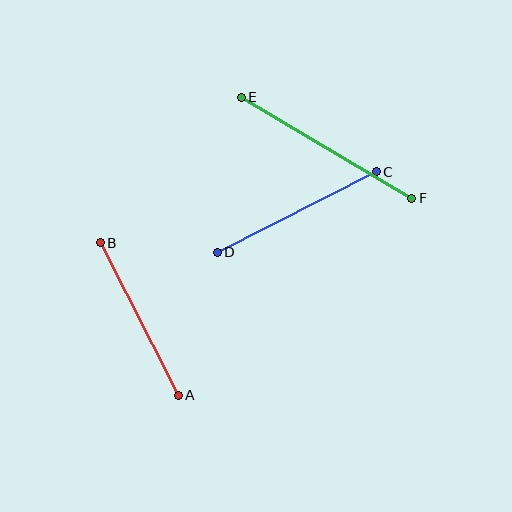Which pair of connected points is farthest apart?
Points E and F are farthest apart.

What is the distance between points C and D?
The distance is approximately 178 pixels.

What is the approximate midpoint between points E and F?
The midpoint is at approximately (327, 148) pixels.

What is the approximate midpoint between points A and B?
The midpoint is at approximately (139, 319) pixels.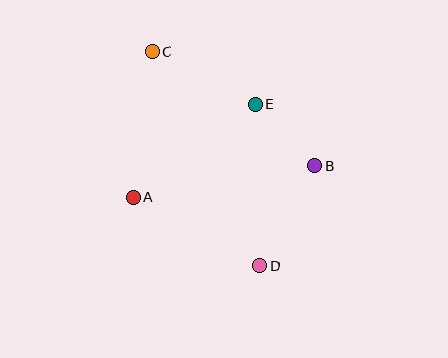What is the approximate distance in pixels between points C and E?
The distance between C and E is approximately 116 pixels.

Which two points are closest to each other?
Points B and E are closest to each other.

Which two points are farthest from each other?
Points C and D are farthest from each other.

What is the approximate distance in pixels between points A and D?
The distance between A and D is approximately 144 pixels.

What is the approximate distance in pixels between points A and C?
The distance between A and C is approximately 147 pixels.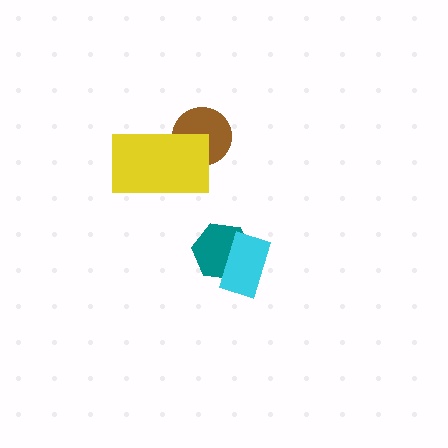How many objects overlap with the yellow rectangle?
1 object overlaps with the yellow rectangle.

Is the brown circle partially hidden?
Yes, it is partially covered by another shape.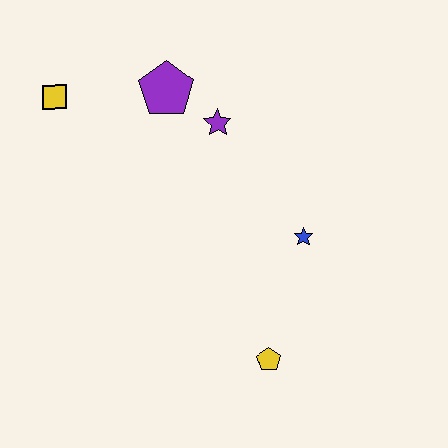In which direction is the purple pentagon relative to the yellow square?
The purple pentagon is to the right of the yellow square.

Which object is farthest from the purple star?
The yellow pentagon is farthest from the purple star.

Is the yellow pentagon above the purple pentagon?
No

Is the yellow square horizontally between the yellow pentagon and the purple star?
No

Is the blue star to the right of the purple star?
Yes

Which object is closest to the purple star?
The purple pentagon is closest to the purple star.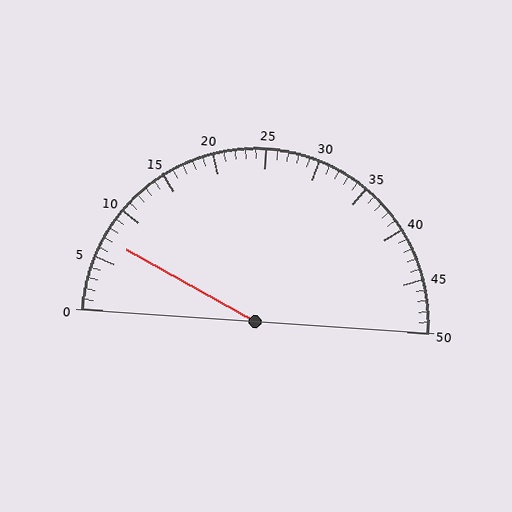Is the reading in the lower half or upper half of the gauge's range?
The reading is in the lower half of the range (0 to 50).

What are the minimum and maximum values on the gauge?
The gauge ranges from 0 to 50.